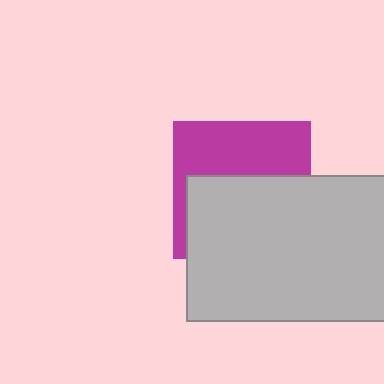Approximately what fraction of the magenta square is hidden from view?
Roughly 56% of the magenta square is hidden behind the light gray rectangle.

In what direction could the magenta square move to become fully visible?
The magenta square could move up. That would shift it out from behind the light gray rectangle entirely.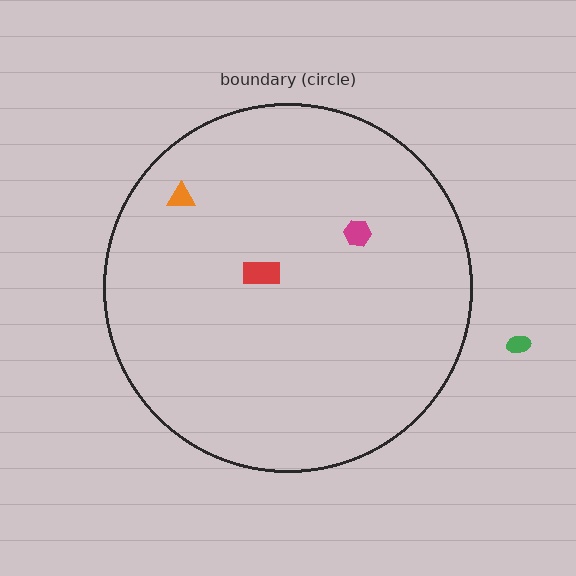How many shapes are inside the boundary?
3 inside, 1 outside.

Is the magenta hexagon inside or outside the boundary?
Inside.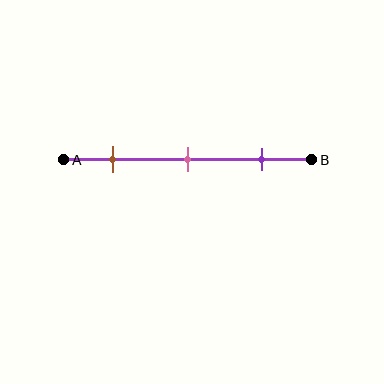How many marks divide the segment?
There are 3 marks dividing the segment.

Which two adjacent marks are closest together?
The brown and pink marks are the closest adjacent pair.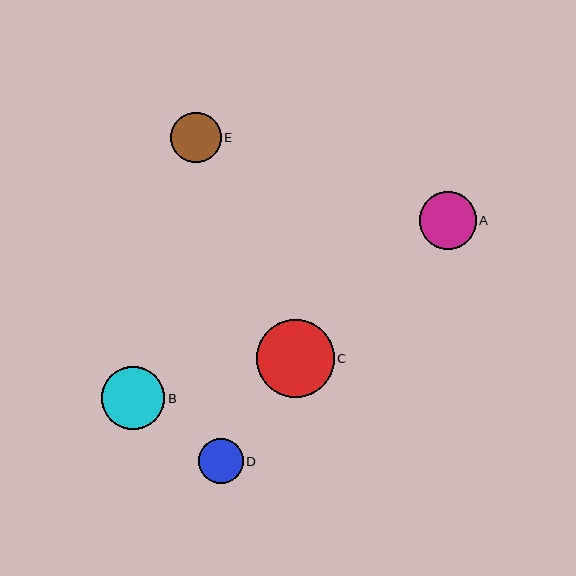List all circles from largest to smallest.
From largest to smallest: C, B, A, E, D.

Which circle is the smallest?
Circle D is the smallest with a size of approximately 45 pixels.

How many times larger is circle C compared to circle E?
Circle C is approximately 1.5 times the size of circle E.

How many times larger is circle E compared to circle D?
Circle E is approximately 1.1 times the size of circle D.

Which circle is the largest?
Circle C is the largest with a size of approximately 77 pixels.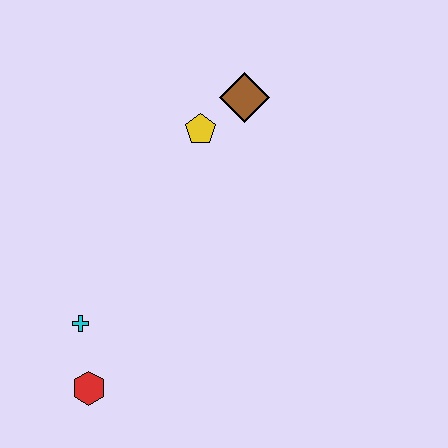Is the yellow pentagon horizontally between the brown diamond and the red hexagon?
Yes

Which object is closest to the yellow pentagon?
The brown diamond is closest to the yellow pentagon.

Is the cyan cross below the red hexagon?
No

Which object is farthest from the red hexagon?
The brown diamond is farthest from the red hexagon.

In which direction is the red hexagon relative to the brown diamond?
The red hexagon is below the brown diamond.